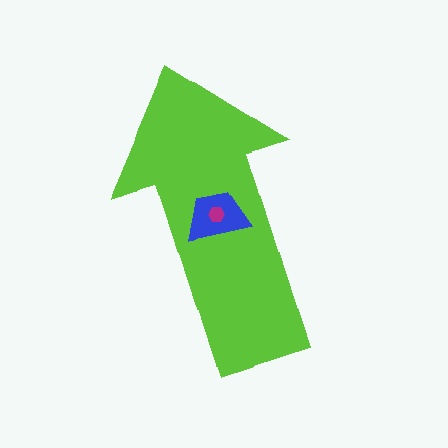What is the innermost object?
The magenta hexagon.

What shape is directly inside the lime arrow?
The blue trapezoid.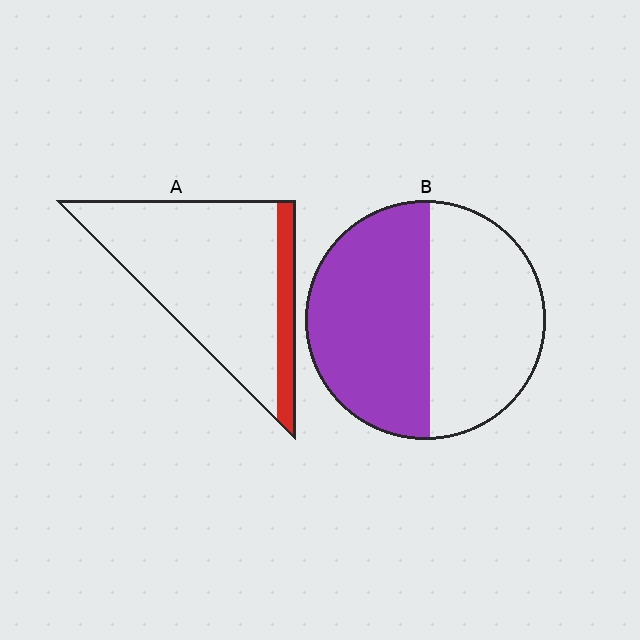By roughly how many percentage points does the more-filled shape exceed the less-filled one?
By roughly 35 percentage points (B over A).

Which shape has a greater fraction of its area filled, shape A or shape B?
Shape B.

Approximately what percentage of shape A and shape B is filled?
A is approximately 15% and B is approximately 50%.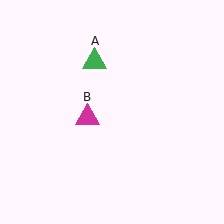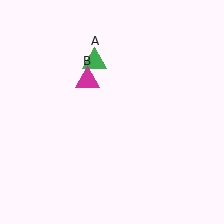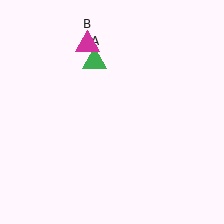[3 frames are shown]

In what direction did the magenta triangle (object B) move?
The magenta triangle (object B) moved up.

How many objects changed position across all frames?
1 object changed position: magenta triangle (object B).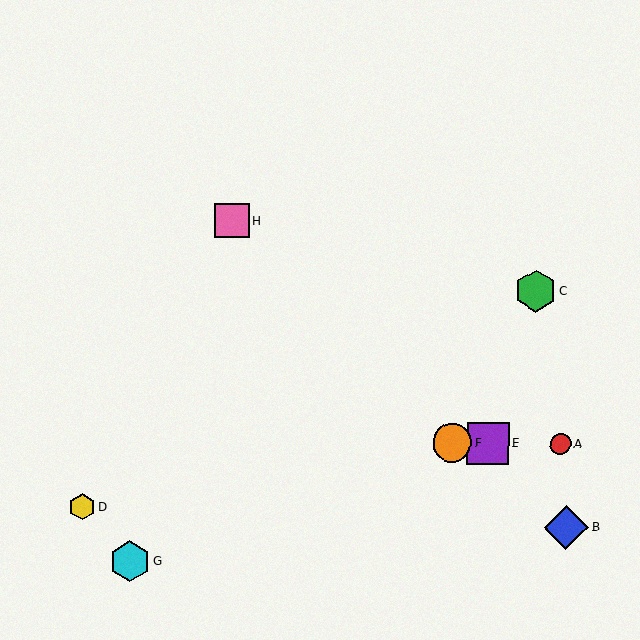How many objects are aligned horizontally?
3 objects (A, E, F) are aligned horizontally.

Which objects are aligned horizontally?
Objects A, E, F are aligned horizontally.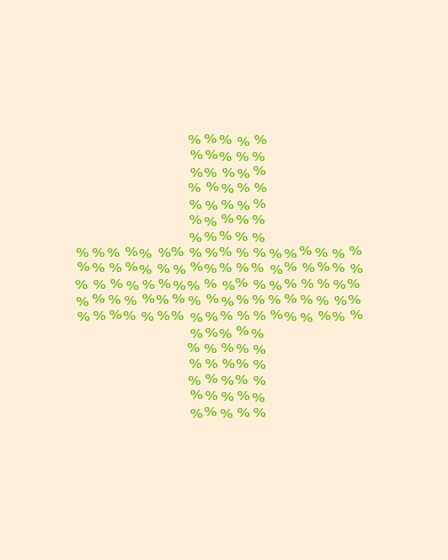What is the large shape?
The large shape is a cross.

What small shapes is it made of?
It is made of small percent signs.